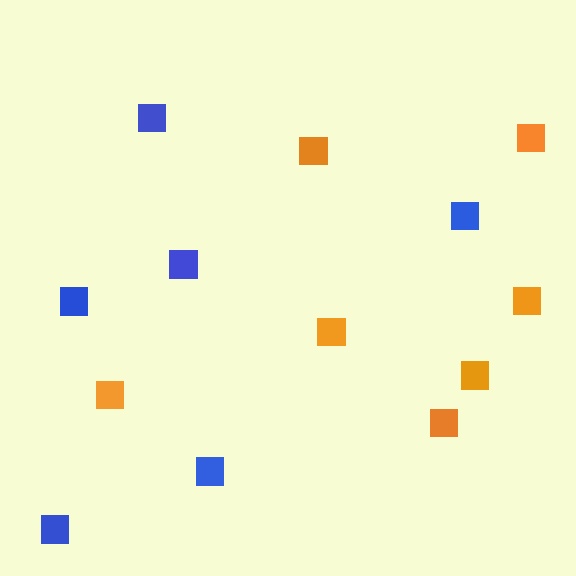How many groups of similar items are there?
There are 2 groups: one group of orange squares (7) and one group of blue squares (6).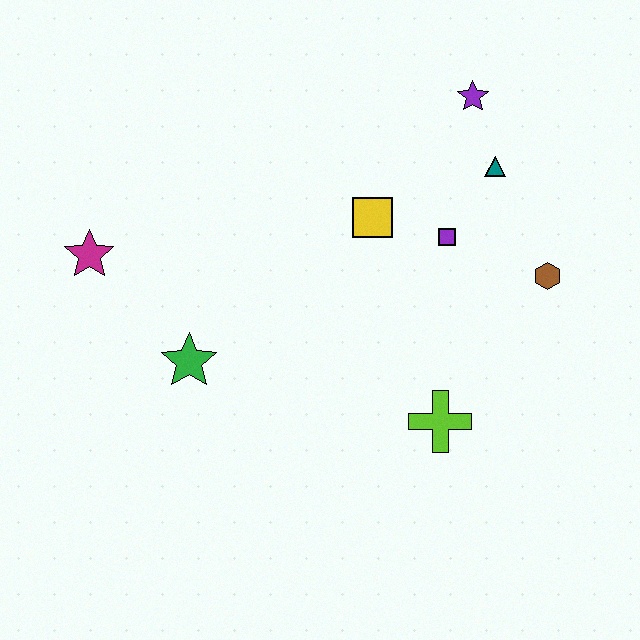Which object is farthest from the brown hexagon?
The magenta star is farthest from the brown hexagon.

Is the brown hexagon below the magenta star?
Yes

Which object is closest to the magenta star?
The green star is closest to the magenta star.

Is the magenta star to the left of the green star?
Yes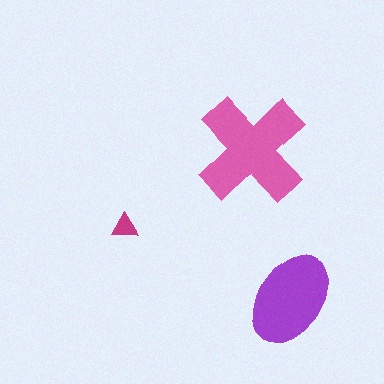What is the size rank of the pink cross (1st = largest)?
1st.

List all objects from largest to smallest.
The pink cross, the purple ellipse, the magenta triangle.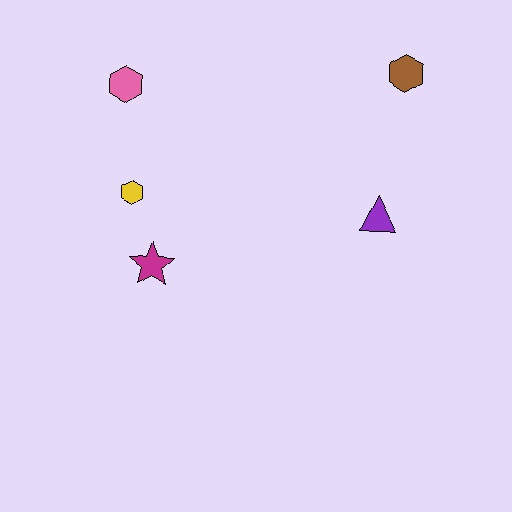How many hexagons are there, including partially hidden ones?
There are 3 hexagons.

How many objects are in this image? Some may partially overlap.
There are 5 objects.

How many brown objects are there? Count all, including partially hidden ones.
There is 1 brown object.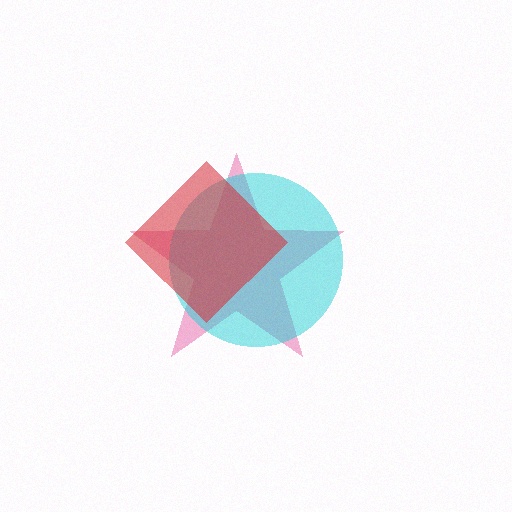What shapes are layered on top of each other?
The layered shapes are: a pink star, a cyan circle, a red diamond.